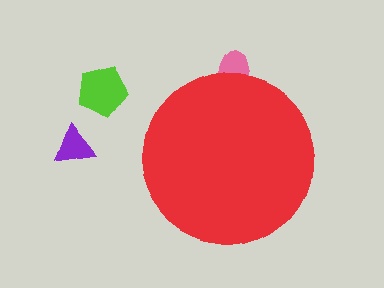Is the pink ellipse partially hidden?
Yes, the pink ellipse is partially hidden behind the red circle.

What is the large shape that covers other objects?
A red circle.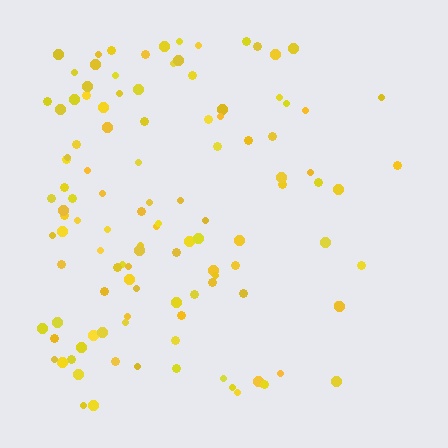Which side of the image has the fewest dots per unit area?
The right.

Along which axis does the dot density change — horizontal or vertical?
Horizontal.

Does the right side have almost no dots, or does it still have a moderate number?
Still a moderate number, just noticeably fewer than the left.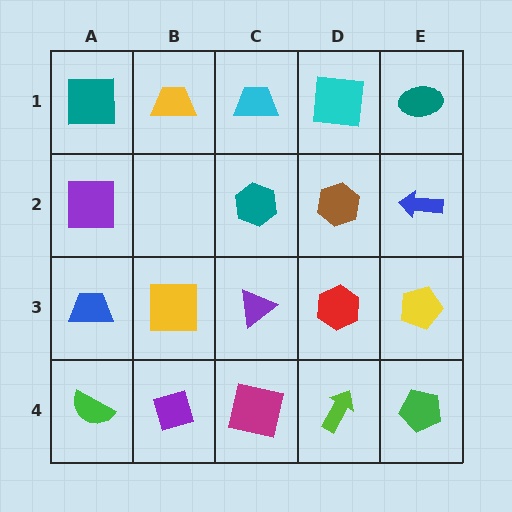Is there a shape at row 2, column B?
No, that cell is empty.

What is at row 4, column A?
A green semicircle.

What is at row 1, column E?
A teal ellipse.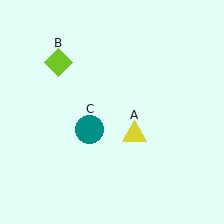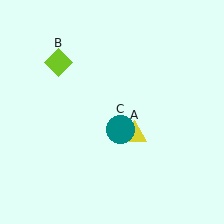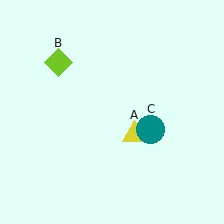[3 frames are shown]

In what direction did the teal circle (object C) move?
The teal circle (object C) moved right.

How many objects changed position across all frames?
1 object changed position: teal circle (object C).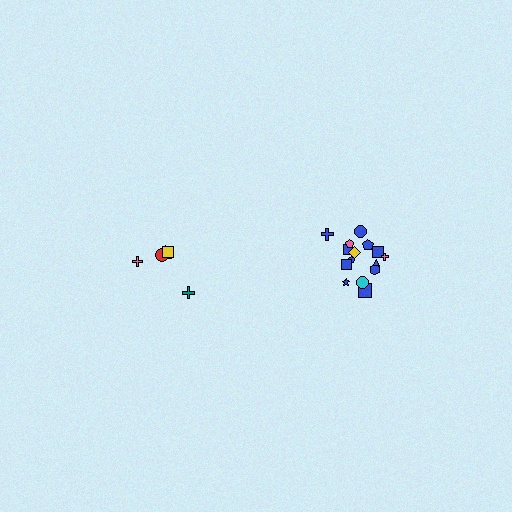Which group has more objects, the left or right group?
The right group.